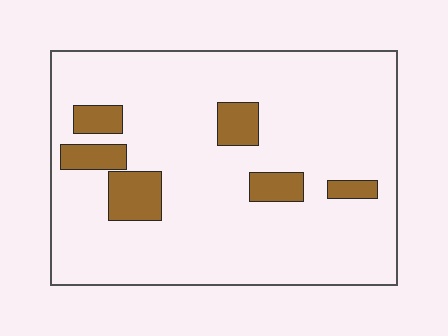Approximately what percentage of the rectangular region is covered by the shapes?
Approximately 15%.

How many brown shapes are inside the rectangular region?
6.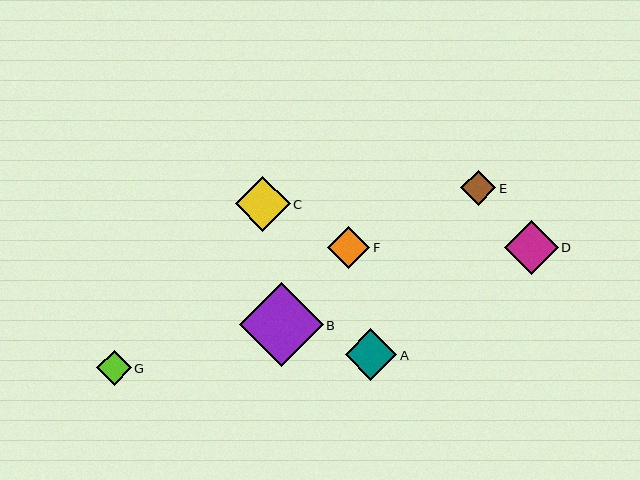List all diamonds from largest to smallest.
From largest to smallest: B, C, D, A, F, E, G.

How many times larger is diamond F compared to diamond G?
Diamond F is approximately 1.2 times the size of diamond G.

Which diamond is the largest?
Diamond B is the largest with a size of approximately 84 pixels.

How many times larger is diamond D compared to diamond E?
Diamond D is approximately 1.5 times the size of diamond E.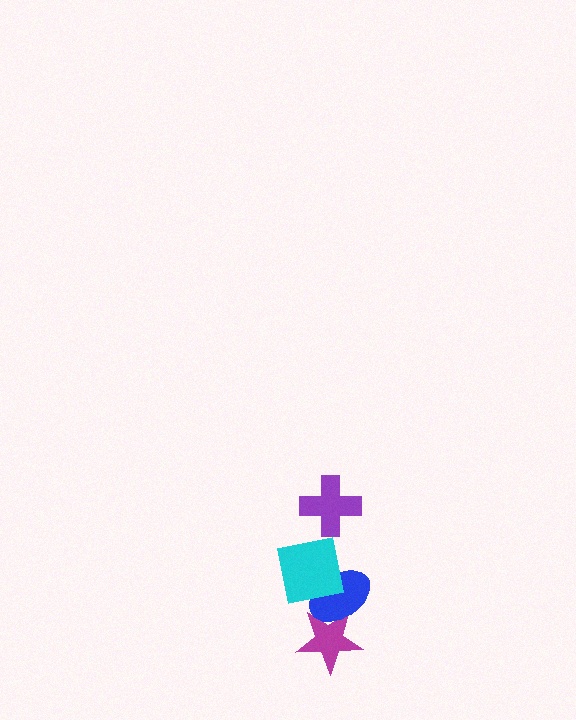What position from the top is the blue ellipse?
The blue ellipse is 3rd from the top.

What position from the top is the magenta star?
The magenta star is 4th from the top.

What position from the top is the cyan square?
The cyan square is 2nd from the top.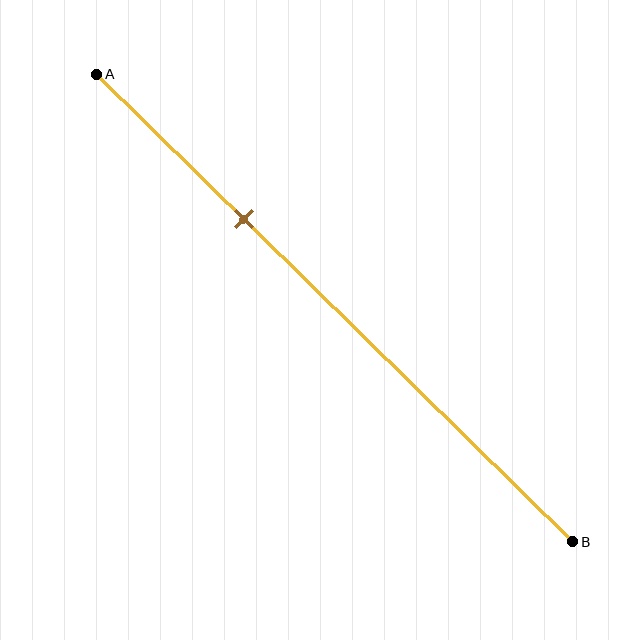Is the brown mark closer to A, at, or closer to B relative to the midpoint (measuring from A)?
The brown mark is closer to point A than the midpoint of segment AB.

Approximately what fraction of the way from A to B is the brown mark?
The brown mark is approximately 30% of the way from A to B.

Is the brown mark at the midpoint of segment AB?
No, the mark is at about 30% from A, not at the 50% midpoint.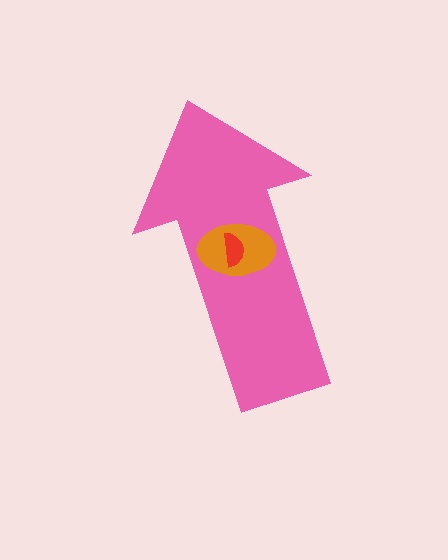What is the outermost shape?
The pink arrow.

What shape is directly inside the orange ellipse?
The red semicircle.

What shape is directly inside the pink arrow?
The orange ellipse.